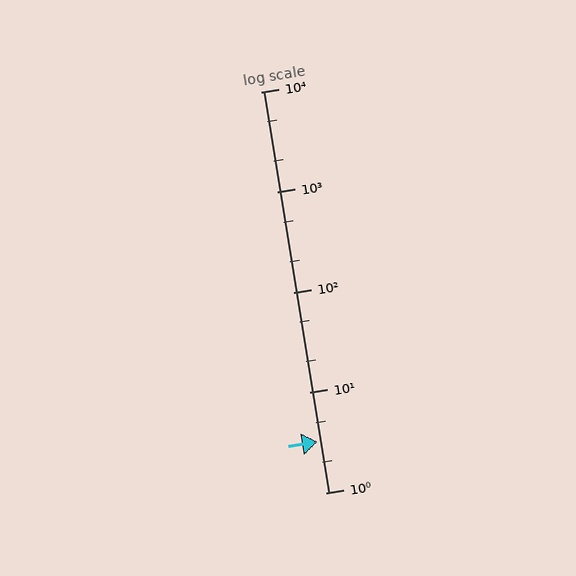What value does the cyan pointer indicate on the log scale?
The pointer indicates approximately 3.2.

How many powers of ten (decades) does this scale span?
The scale spans 4 decades, from 1 to 10000.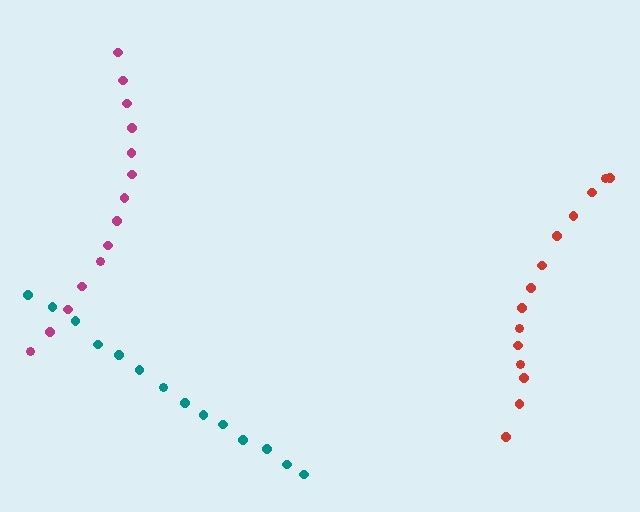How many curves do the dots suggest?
There are 3 distinct paths.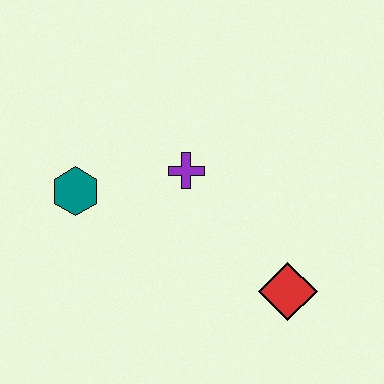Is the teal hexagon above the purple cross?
No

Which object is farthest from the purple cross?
The red diamond is farthest from the purple cross.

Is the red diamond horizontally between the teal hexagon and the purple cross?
No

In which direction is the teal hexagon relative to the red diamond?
The teal hexagon is to the left of the red diamond.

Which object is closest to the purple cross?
The teal hexagon is closest to the purple cross.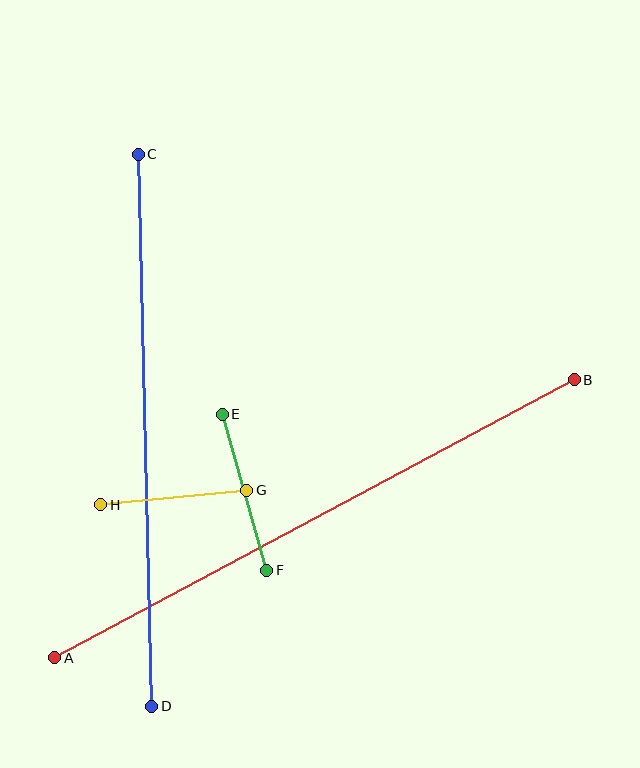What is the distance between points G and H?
The distance is approximately 146 pixels.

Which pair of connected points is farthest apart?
Points A and B are farthest apart.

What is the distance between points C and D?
The distance is approximately 552 pixels.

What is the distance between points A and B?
The distance is approximately 589 pixels.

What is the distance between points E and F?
The distance is approximately 162 pixels.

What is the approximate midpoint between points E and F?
The midpoint is at approximately (245, 492) pixels.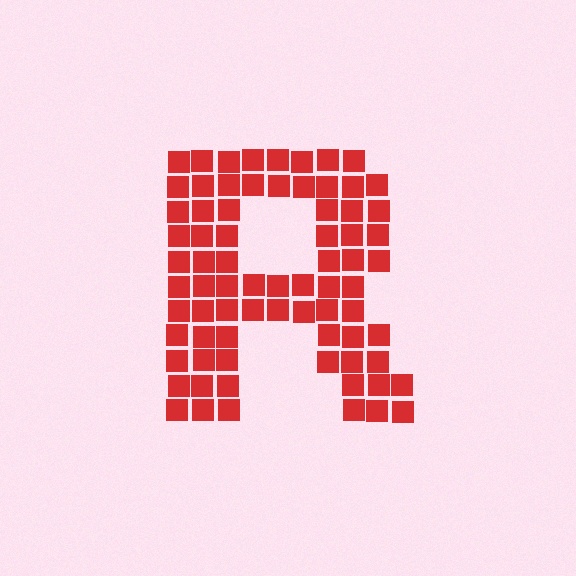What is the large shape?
The large shape is the letter R.